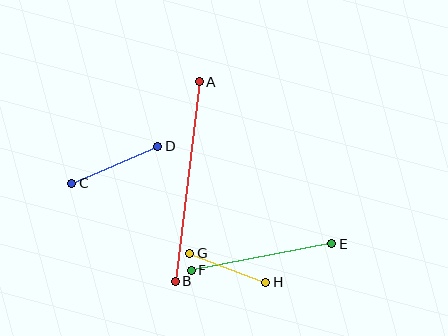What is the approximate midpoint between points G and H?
The midpoint is at approximately (228, 268) pixels.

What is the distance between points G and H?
The distance is approximately 81 pixels.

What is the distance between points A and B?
The distance is approximately 201 pixels.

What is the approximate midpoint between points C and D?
The midpoint is at approximately (115, 165) pixels.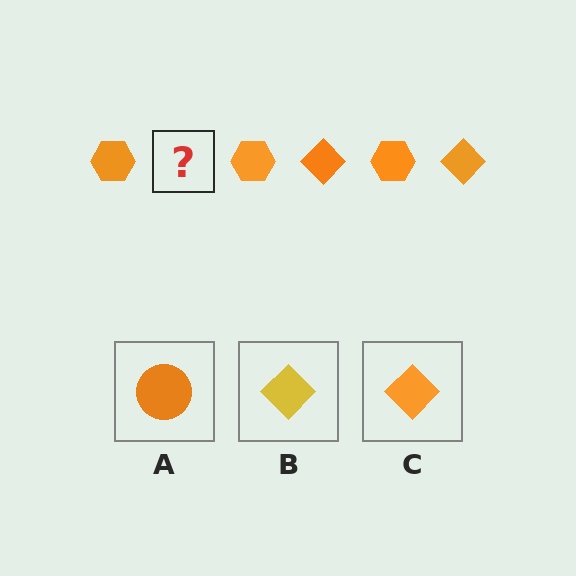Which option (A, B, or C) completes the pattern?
C.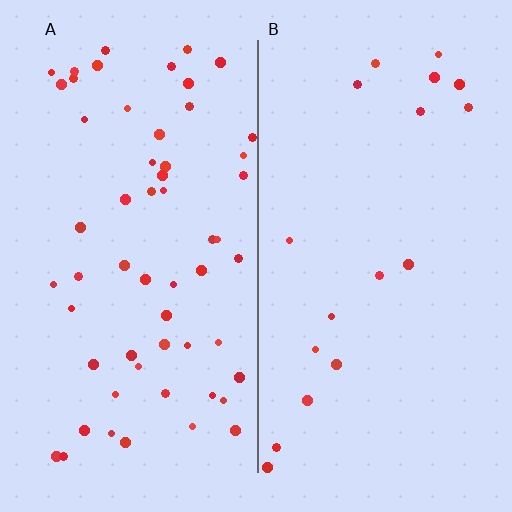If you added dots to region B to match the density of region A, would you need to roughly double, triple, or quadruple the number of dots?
Approximately triple.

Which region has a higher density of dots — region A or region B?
A (the left).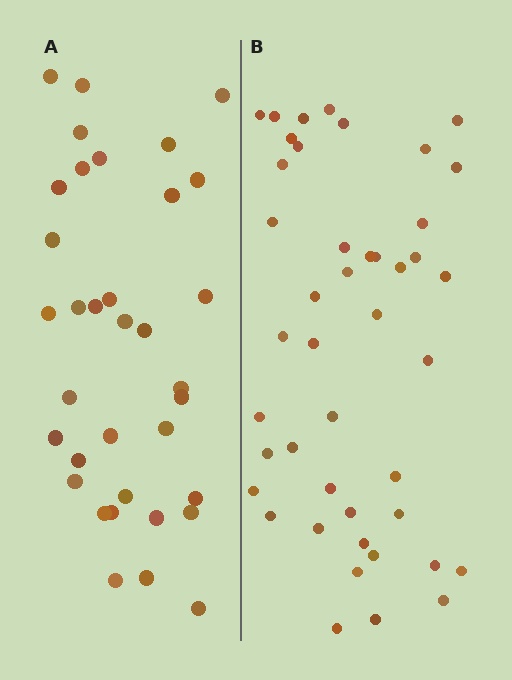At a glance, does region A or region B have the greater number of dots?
Region B (the right region) has more dots.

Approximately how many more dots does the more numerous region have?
Region B has roughly 8 or so more dots than region A.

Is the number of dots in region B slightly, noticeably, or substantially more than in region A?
Region B has noticeably more, but not dramatically so. The ratio is roughly 1.3 to 1.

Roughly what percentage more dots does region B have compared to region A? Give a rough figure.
About 25% more.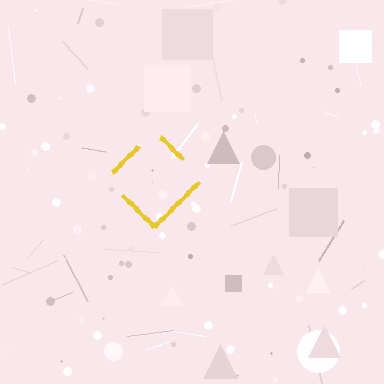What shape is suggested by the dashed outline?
The dashed outline suggests a diamond.